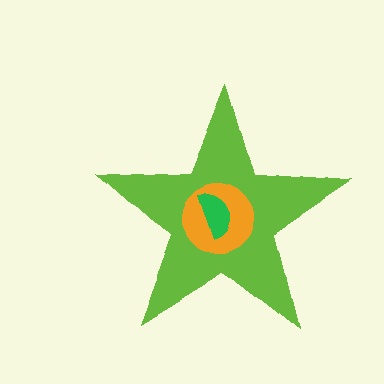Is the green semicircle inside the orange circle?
Yes.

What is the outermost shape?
The lime star.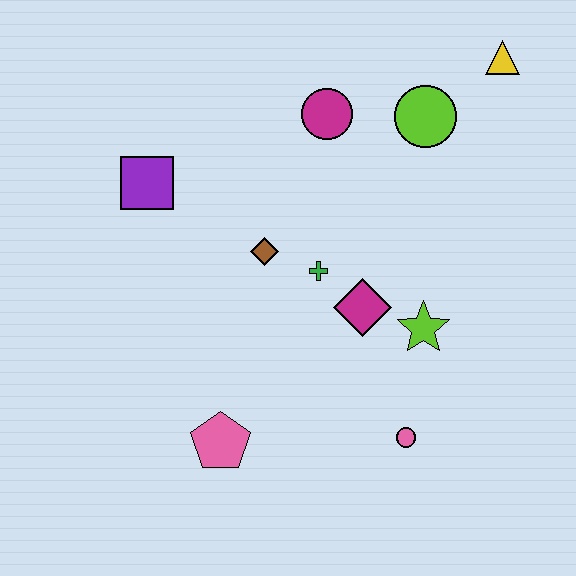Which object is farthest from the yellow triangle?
The pink pentagon is farthest from the yellow triangle.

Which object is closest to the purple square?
The brown diamond is closest to the purple square.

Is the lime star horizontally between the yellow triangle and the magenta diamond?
Yes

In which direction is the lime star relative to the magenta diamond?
The lime star is to the right of the magenta diamond.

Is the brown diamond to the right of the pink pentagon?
Yes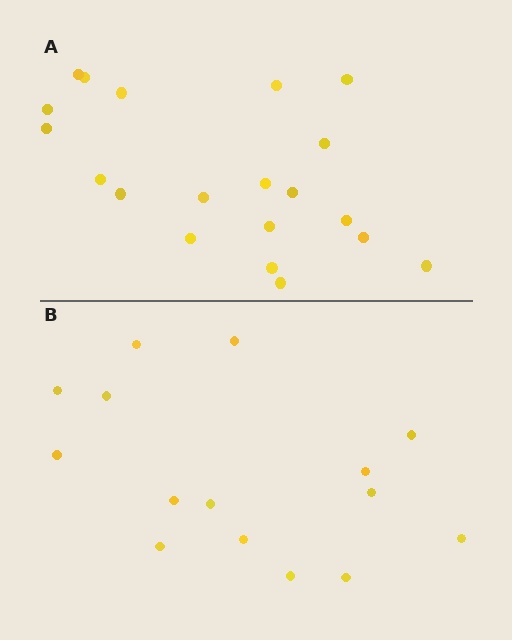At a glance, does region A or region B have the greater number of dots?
Region A (the top region) has more dots.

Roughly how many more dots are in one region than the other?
Region A has about 5 more dots than region B.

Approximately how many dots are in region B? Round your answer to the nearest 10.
About 20 dots. (The exact count is 15, which rounds to 20.)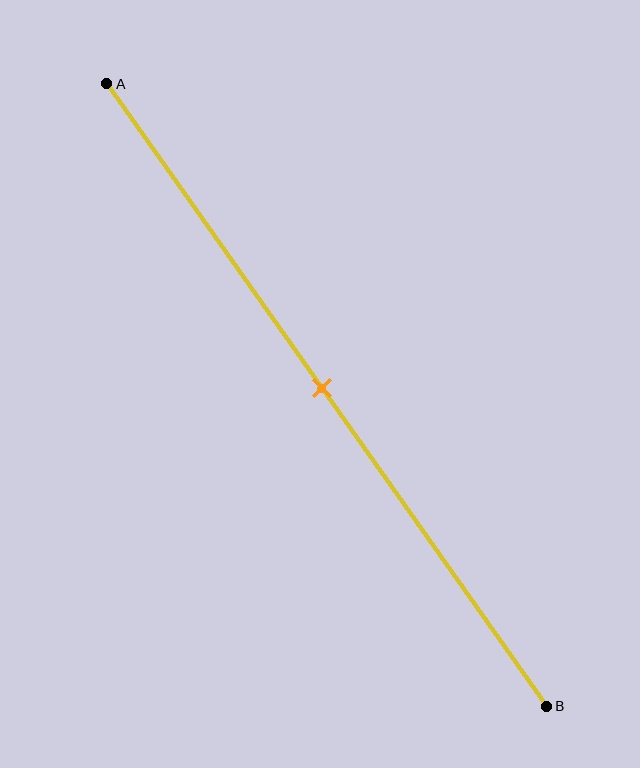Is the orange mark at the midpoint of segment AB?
Yes, the mark is approximately at the midpoint.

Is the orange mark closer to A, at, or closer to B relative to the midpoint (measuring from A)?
The orange mark is approximately at the midpoint of segment AB.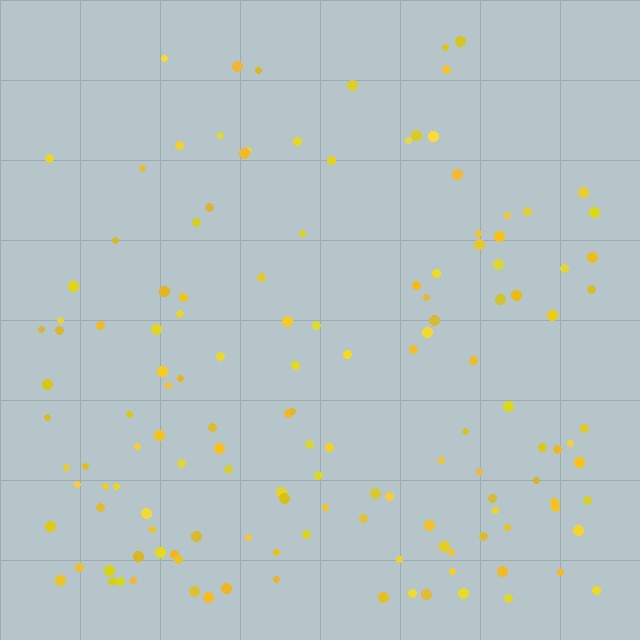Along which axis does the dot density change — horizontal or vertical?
Vertical.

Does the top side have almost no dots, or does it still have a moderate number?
Still a moderate number, just noticeably fewer than the bottom.